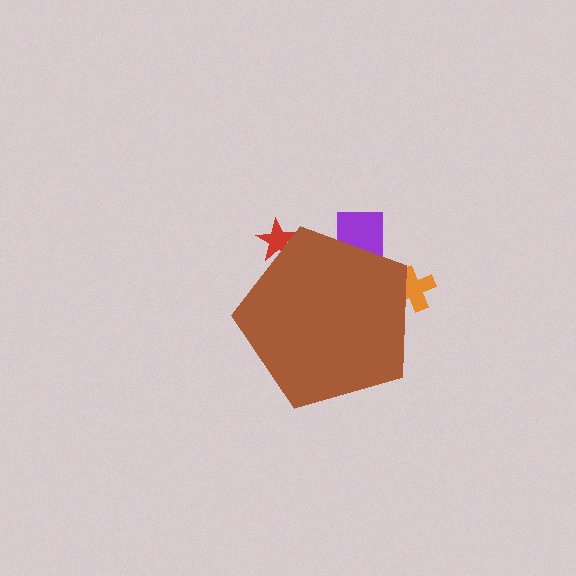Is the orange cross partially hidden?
Yes, the orange cross is partially hidden behind the brown pentagon.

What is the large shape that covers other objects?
A brown pentagon.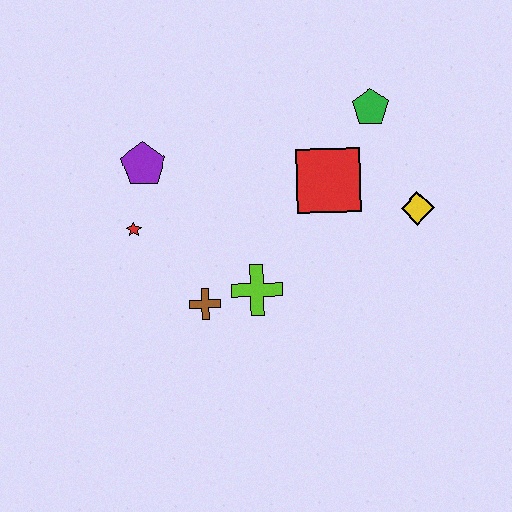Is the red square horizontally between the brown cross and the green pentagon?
Yes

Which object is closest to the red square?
The green pentagon is closest to the red square.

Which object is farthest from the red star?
The yellow diamond is farthest from the red star.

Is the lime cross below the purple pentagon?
Yes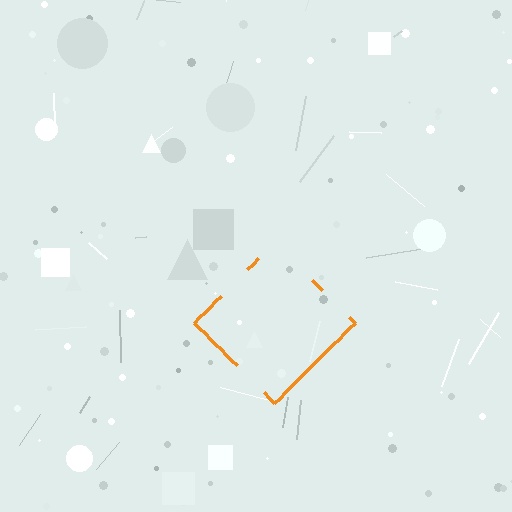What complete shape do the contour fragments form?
The contour fragments form a diamond.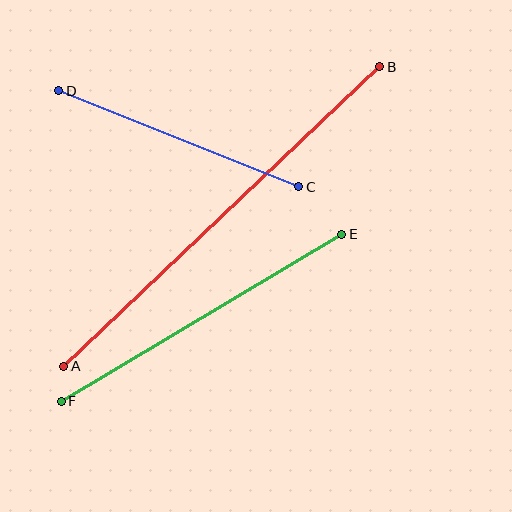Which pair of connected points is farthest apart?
Points A and B are farthest apart.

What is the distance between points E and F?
The distance is approximately 326 pixels.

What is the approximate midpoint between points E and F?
The midpoint is at approximately (201, 318) pixels.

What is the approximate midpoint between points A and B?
The midpoint is at approximately (222, 216) pixels.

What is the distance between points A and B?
The distance is approximately 435 pixels.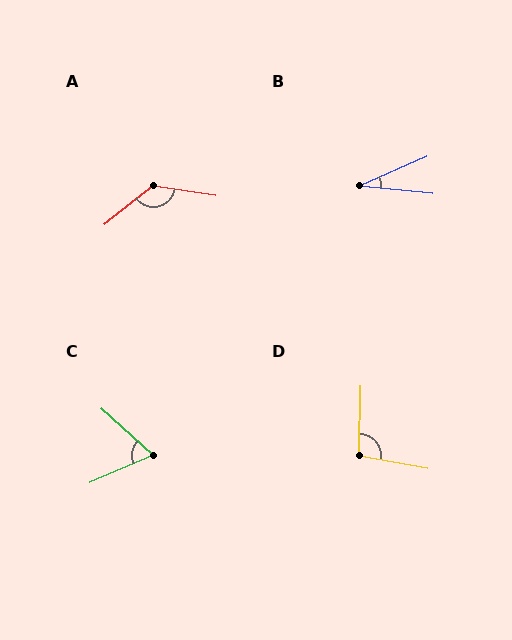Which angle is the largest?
A, at approximately 133 degrees.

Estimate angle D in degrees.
Approximately 99 degrees.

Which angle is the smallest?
B, at approximately 30 degrees.